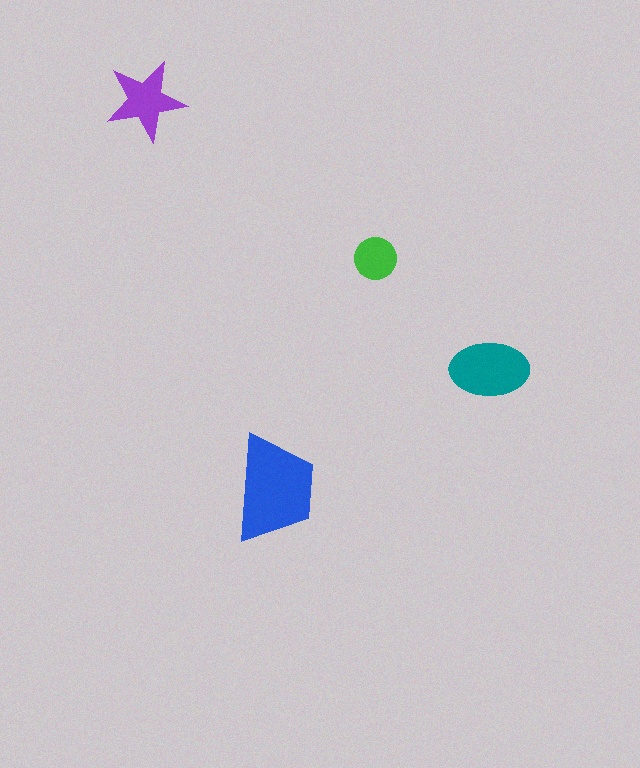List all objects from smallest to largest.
The green circle, the purple star, the teal ellipse, the blue trapezoid.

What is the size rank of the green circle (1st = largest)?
4th.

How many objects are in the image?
There are 4 objects in the image.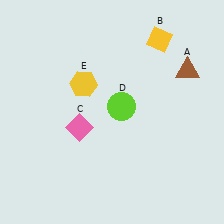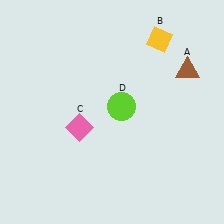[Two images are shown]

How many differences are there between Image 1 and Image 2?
There is 1 difference between the two images.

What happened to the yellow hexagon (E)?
The yellow hexagon (E) was removed in Image 2. It was in the top-left area of Image 1.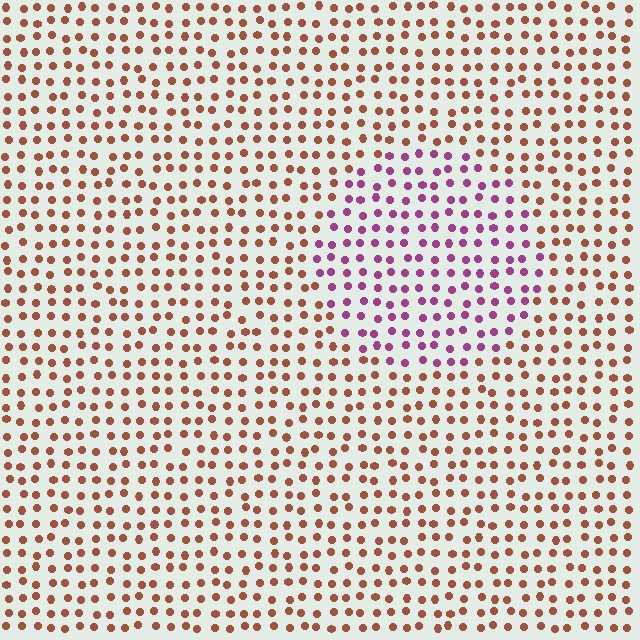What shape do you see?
I see a circle.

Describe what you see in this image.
The image is filled with small brown elements in a uniform arrangement. A circle-shaped region is visible where the elements are tinted to a slightly different hue, forming a subtle color boundary.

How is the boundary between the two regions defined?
The boundary is defined purely by a slight shift in hue (about 62 degrees). Spacing, size, and orientation are identical on both sides.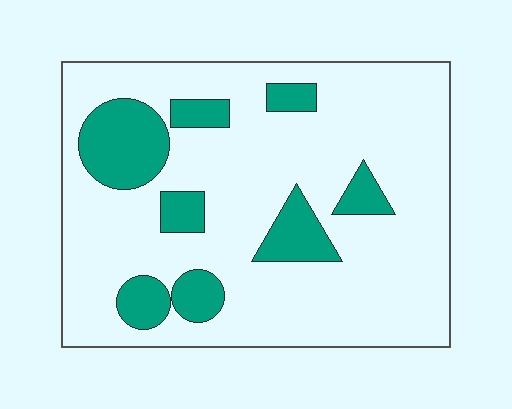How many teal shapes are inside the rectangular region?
8.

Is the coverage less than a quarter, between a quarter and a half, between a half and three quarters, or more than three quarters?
Less than a quarter.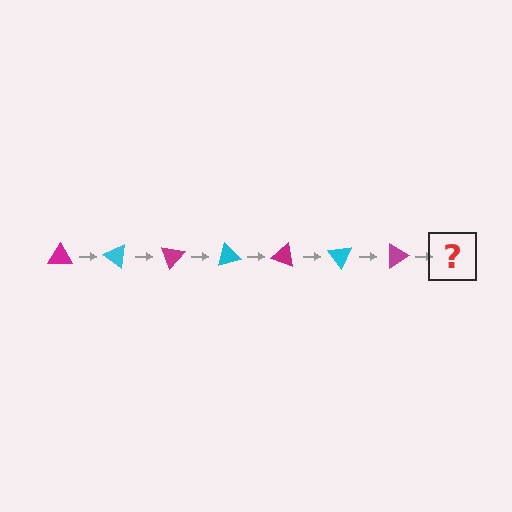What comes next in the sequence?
The next element should be a cyan triangle, rotated 245 degrees from the start.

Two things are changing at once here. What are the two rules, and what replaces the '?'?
The two rules are that it rotates 35 degrees each step and the color cycles through magenta and cyan. The '?' should be a cyan triangle, rotated 245 degrees from the start.